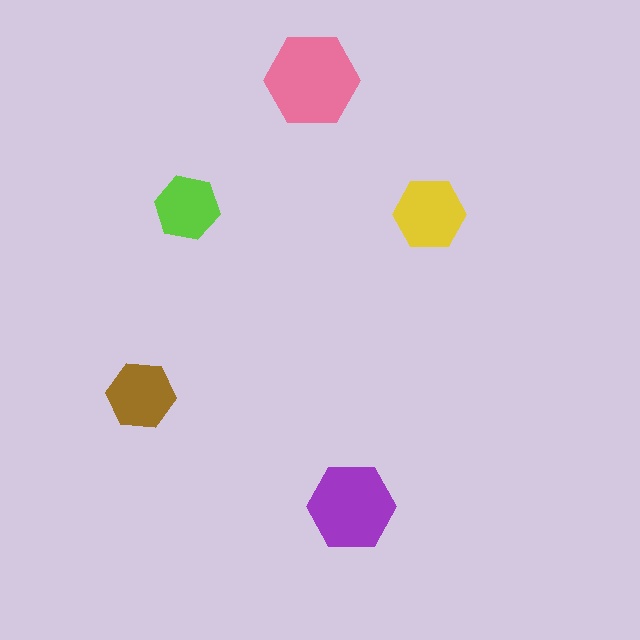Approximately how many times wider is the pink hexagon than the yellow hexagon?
About 1.5 times wider.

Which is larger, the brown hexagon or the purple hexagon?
The purple one.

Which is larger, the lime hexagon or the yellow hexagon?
The yellow one.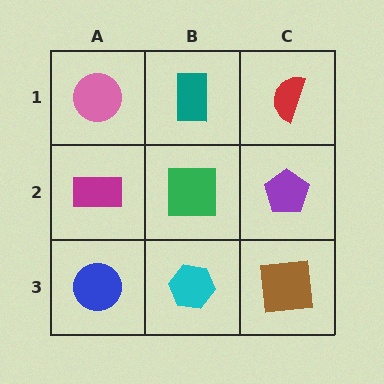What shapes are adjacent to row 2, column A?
A pink circle (row 1, column A), a blue circle (row 3, column A), a green square (row 2, column B).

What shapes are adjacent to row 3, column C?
A purple pentagon (row 2, column C), a cyan hexagon (row 3, column B).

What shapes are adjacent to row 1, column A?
A magenta rectangle (row 2, column A), a teal rectangle (row 1, column B).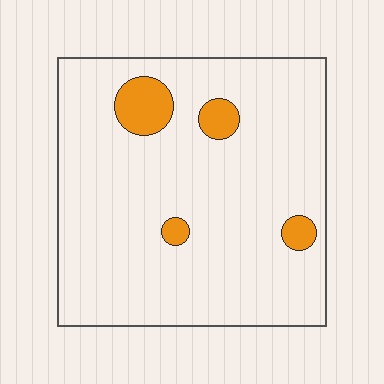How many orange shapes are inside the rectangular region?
4.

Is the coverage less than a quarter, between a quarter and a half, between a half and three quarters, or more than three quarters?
Less than a quarter.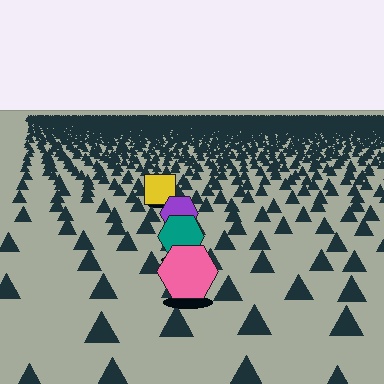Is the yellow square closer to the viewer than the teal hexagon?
No. The teal hexagon is closer — you can tell from the texture gradient: the ground texture is coarser near it.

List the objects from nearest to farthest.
From nearest to farthest: the pink hexagon, the teal hexagon, the purple hexagon, the yellow square.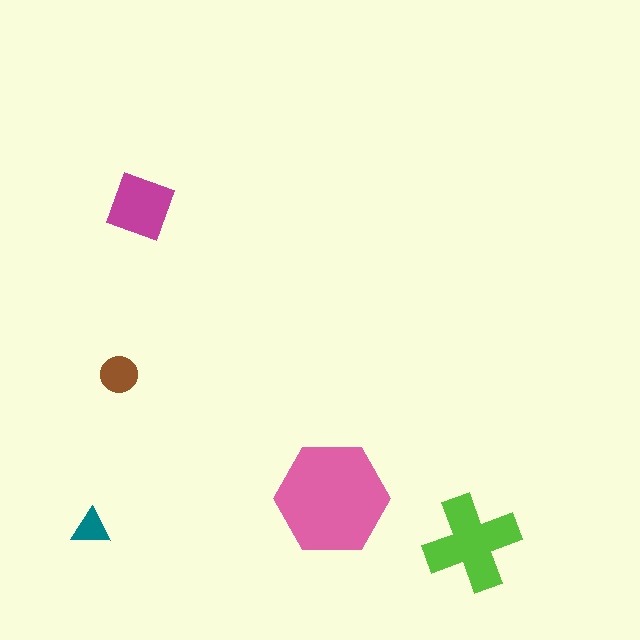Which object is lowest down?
The lime cross is bottommost.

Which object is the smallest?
The teal triangle.